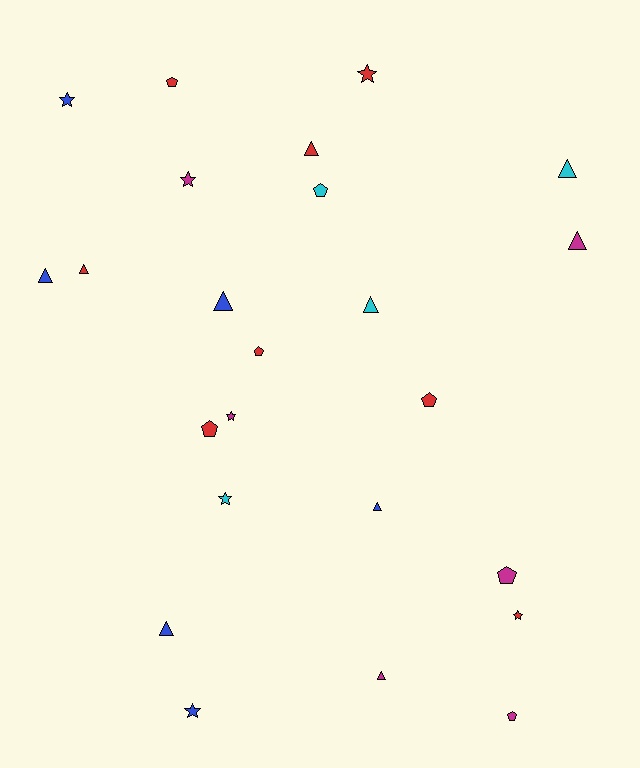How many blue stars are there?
There are 2 blue stars.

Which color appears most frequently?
Red, with 8 objects.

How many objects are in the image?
There are 24 objects.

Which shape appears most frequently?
Triangle, with 10 objects.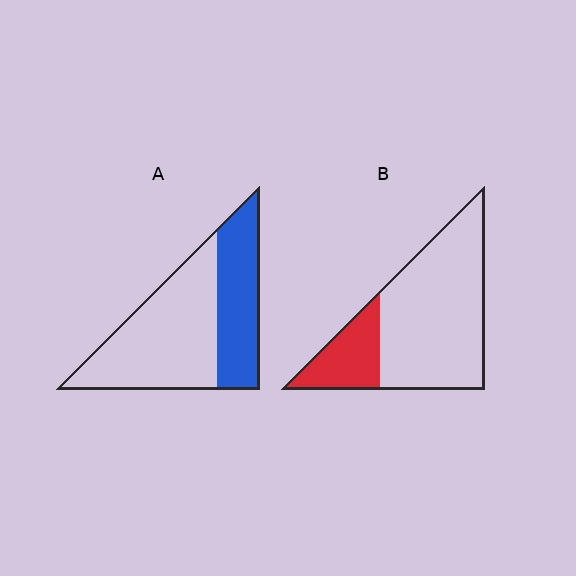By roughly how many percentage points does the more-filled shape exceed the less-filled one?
By roughly 15 percentage points (A over B).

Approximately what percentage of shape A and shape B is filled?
A is approximately 40% and B is approximately 25%.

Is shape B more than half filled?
No.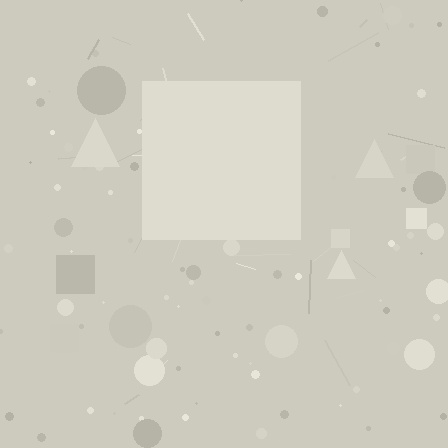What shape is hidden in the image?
A square is hidden in the image.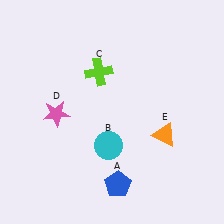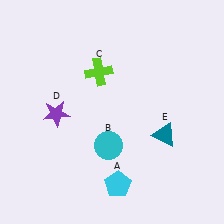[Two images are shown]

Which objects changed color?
A changed from blue to cyan. D changed from pink to purple. E changed from orange to teal.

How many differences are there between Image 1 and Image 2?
There are 3 differences between the two images.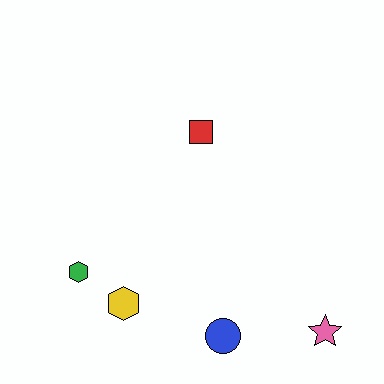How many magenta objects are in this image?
There are no magenta objects.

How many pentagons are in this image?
There are no pentagons.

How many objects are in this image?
There are 5 objects.